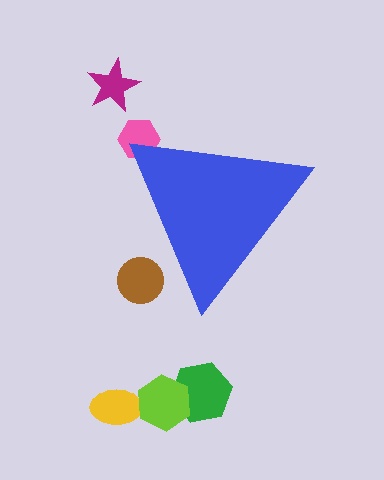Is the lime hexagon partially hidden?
No, the lime hexagon is fully visible.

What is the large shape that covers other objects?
A blue triangle.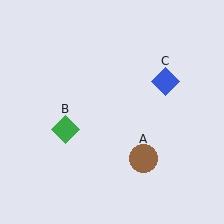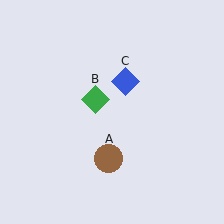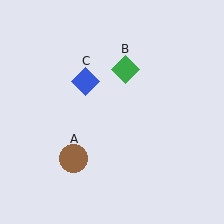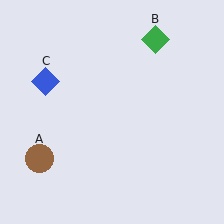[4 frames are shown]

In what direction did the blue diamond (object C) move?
The blue diamond (object C) moved left.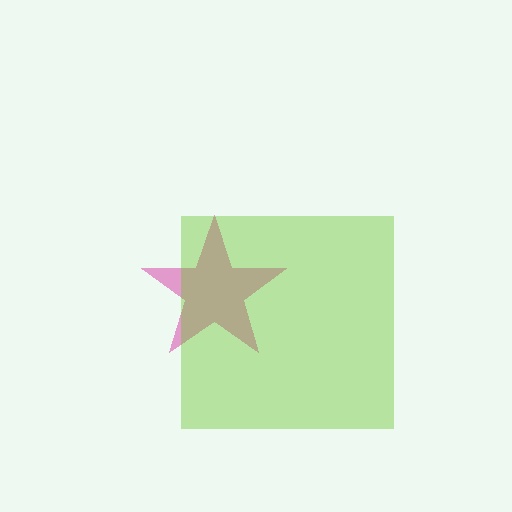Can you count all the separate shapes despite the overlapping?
Yes, there are 2 separate shapes.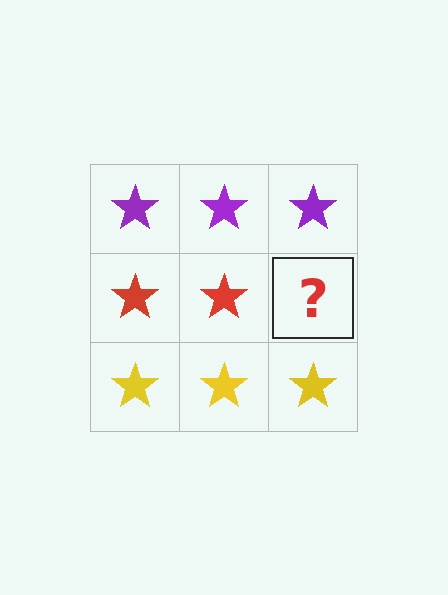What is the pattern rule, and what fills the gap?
The rule is that each row has a consistent color. The gap should be filled with a red star.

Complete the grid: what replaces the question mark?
The question mark should be replaced with a red star.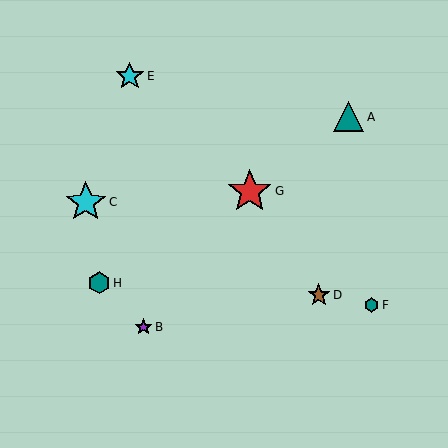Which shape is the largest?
The red star (labeled G) is the largest.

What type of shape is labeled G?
Shape G is a red star.